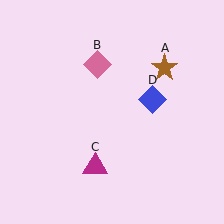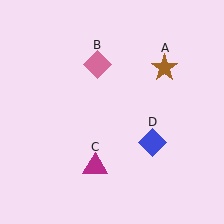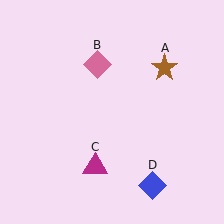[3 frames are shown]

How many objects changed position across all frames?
1 object changed position: blue diamond (object D).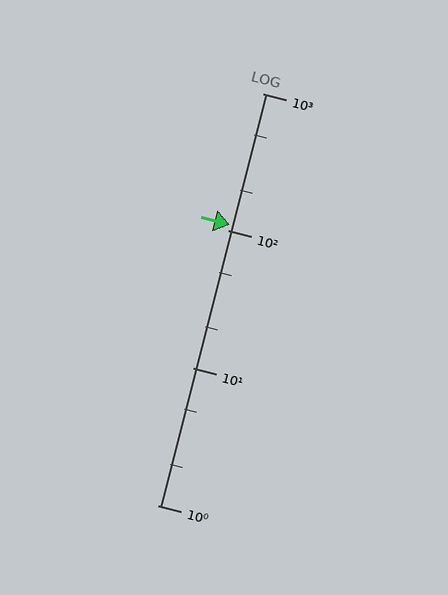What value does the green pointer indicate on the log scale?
The pointer indicates approximately 110.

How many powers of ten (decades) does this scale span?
The scale spans 3 decades, from 1 to 1000.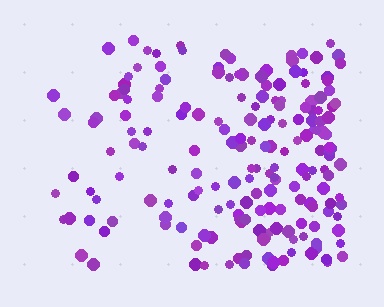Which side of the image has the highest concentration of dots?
The right.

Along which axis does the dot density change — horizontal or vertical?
Horizontal.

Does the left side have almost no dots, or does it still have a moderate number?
Still a moderate number, just noticeably fewer than the right.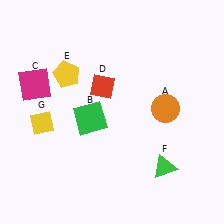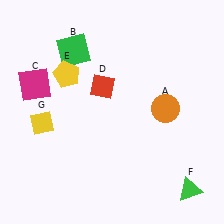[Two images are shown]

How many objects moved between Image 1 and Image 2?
2 objects moved between the two images.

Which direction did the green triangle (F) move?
The green triangle (F) moved right.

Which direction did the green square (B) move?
The green square (B) moved up.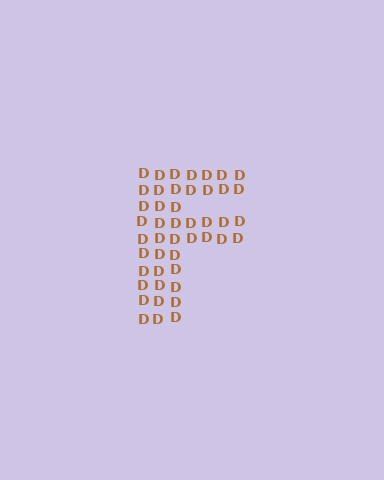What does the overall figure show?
The overall figure shows the letter F.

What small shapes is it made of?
It is made of small letter D's.